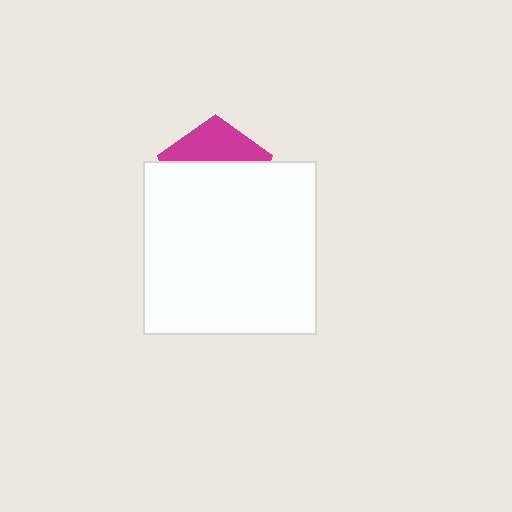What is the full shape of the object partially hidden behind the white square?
The partially hidden object is a magenta pentagon.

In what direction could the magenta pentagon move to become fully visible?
The magenta pentagon could move up. That would shift it out from behind the white square entirely.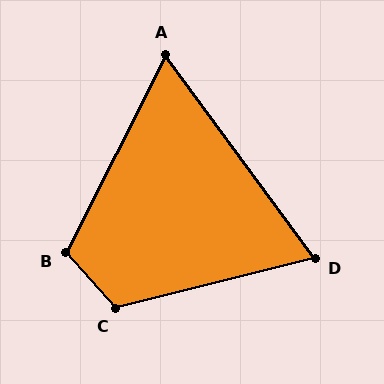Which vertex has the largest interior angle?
C, at approximately 117 degrees.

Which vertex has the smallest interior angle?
A, at approximately 63 degrees.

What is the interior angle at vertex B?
Approximately 112 degrees (obtuse).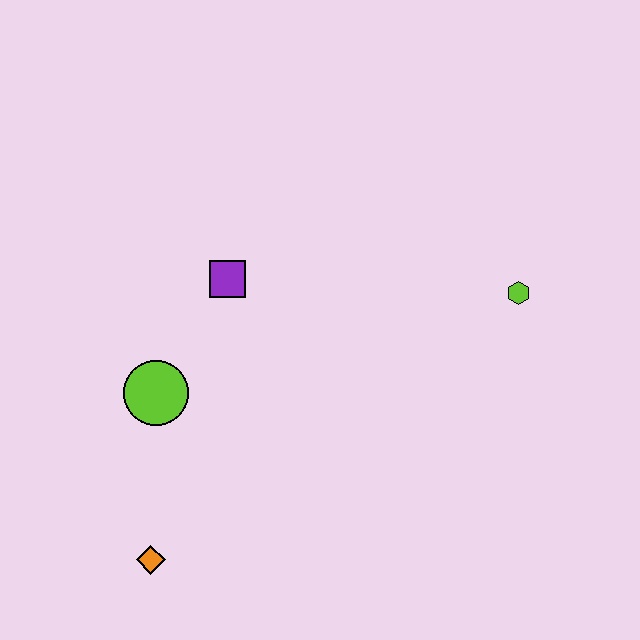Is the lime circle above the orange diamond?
Yes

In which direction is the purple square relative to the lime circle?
The purple square is above the lime circle.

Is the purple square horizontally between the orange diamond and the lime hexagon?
Yes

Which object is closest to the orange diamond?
The lime circle is closest to the orange diamond.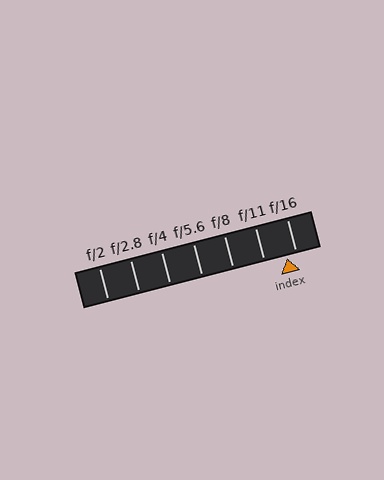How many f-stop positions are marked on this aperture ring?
There are 7 f-stop positions marked.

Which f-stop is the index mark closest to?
The index mark is closest to f/16.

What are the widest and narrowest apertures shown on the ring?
The widest aperture shown is f/2 and the narrowest is f/16.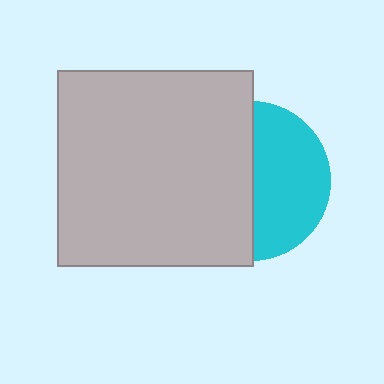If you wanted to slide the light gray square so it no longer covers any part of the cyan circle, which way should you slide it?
Slide it left — that is the most direct way to separate the two shapes.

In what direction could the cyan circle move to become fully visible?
The cyan circle could move right. That would shift it out from behind the light gray square entirely.